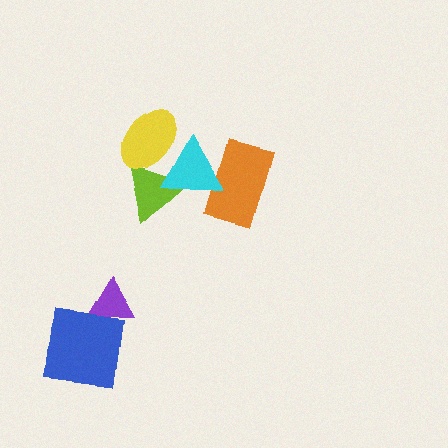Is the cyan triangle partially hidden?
Yes, it is partially covered by another shape.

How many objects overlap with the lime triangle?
2 objects overlap with the lime triangle.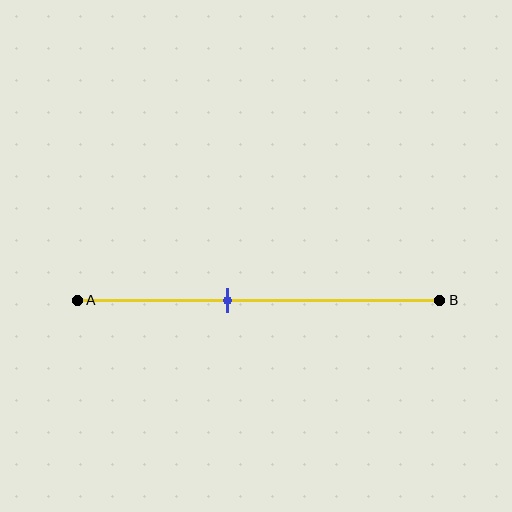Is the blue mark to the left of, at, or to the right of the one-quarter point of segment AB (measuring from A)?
The blue mark is to the right of the one-quarter point of segment AB.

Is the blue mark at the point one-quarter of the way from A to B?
No, the mark is at about 40% from A, not at the 25% one-quarter point.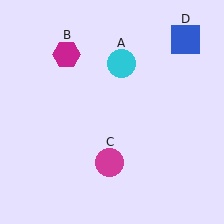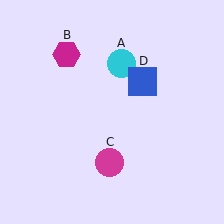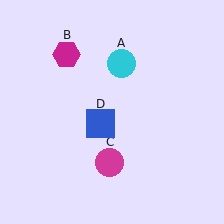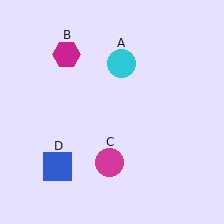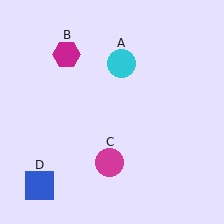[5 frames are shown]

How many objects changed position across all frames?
1 object changed position: blue square (object D).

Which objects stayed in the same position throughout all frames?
Cyan circle (object A) and magenta hexagon (object B) and magenta circle (object C) remained stationary.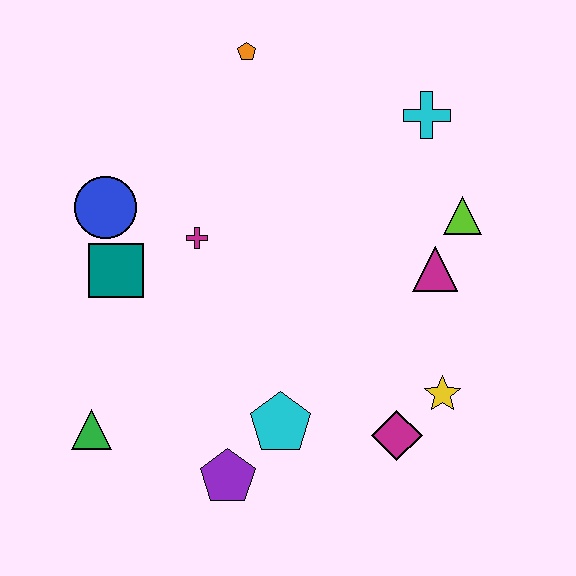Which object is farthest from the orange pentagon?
The purple pentagon is farthest from the orange pentagon.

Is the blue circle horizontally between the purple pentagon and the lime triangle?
No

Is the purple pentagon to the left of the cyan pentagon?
Yes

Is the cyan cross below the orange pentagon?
Yes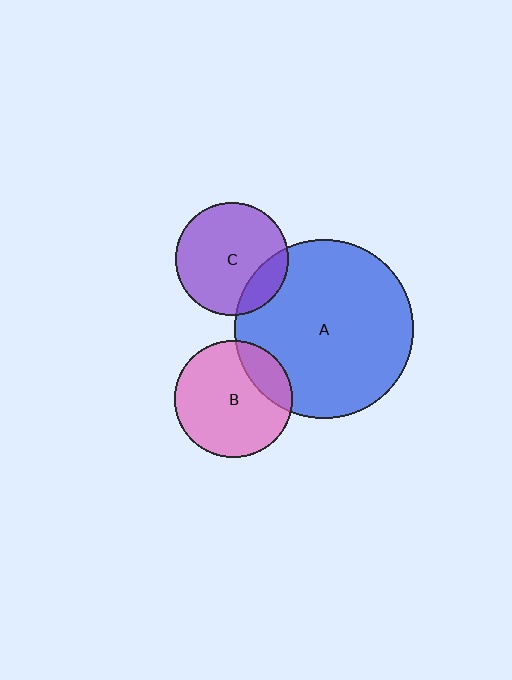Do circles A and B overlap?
Yes.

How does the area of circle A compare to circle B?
Approximately 2.3 times.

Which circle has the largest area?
Circle A (blue).